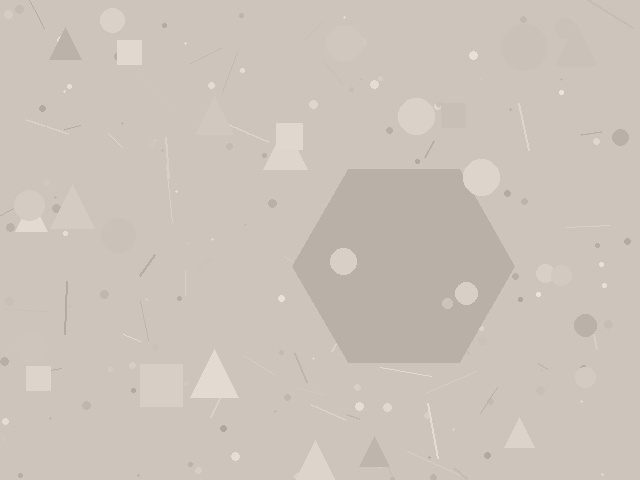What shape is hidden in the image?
A hexagon is hidden in the image.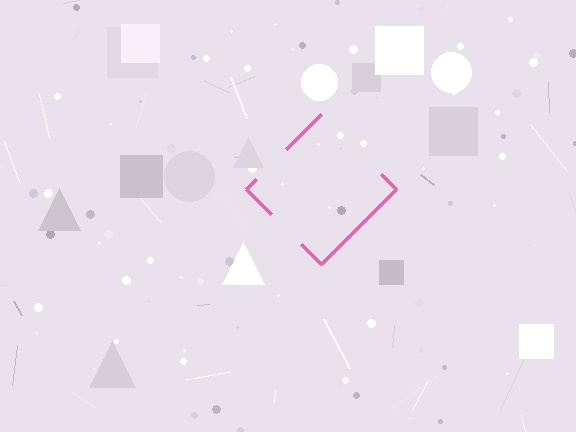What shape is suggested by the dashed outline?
The dashed outline suggests a diamond.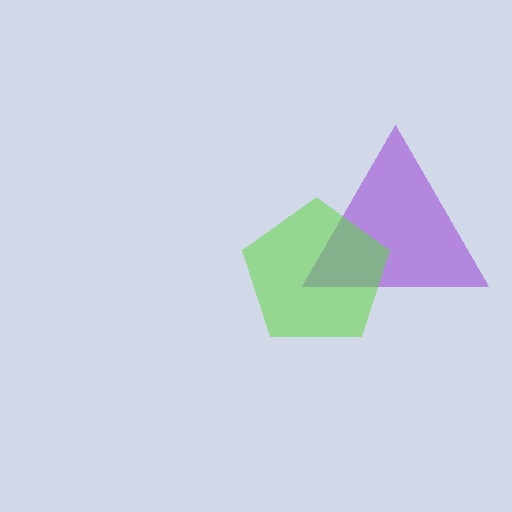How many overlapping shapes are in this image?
There are 2 overlapping shapes in the image.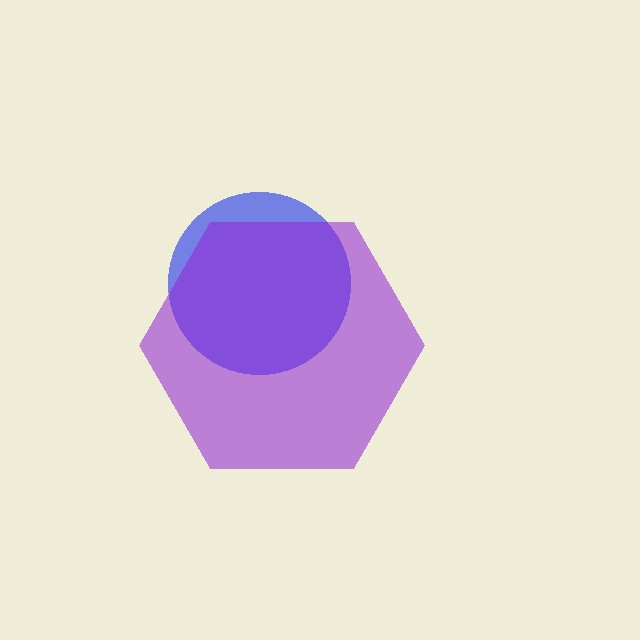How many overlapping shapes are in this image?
There are 2 overlapping shapes in the image.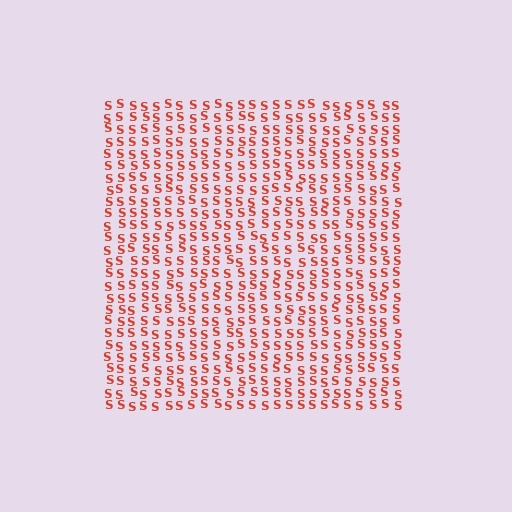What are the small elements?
The small elements are letter S's.